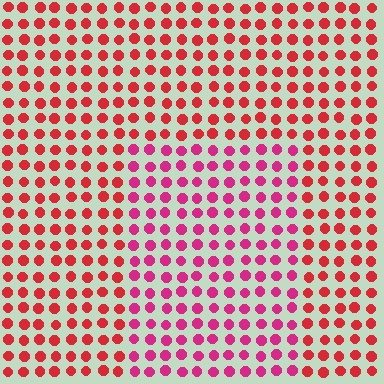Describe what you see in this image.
The image is filled with small red elements in a uniform arrangement. A rectangle-shaped region is visible where the elements are tinted to a slightly different hue, forming a subtle color boundary.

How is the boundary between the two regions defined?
The boundary is defined purely by a slight shift in hue (about 28 degrees). Spacing, size, and orientation are identical on both sides.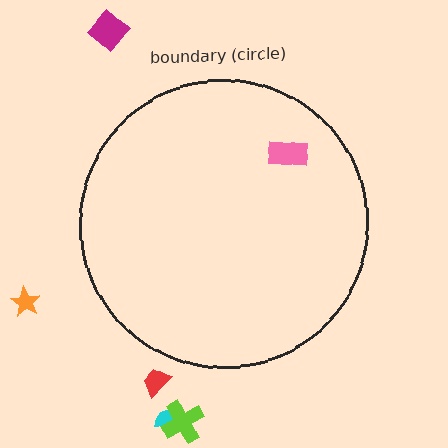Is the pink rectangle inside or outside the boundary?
Inside.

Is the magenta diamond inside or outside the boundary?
Outside.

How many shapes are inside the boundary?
1 inside, 5 outside.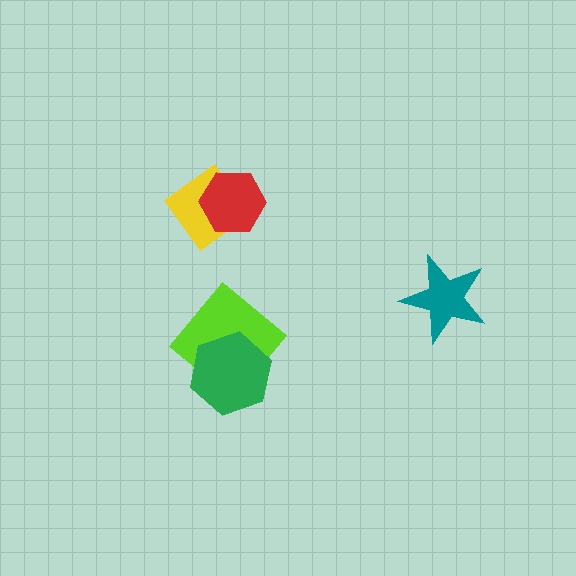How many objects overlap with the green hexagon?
1 object overlaps with the green hexagon.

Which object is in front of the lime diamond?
The green hexagon is in front of the lime diamond.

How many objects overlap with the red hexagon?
1 object overlaps with the red hexagon.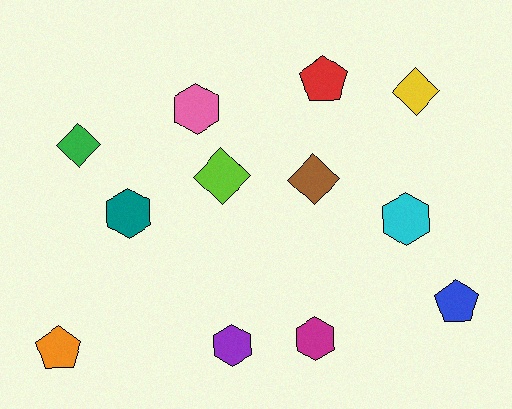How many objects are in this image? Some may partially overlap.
There are 12 objects.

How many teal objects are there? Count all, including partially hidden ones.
There is 1 teal object.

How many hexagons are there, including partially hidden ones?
There are 5 hexagons.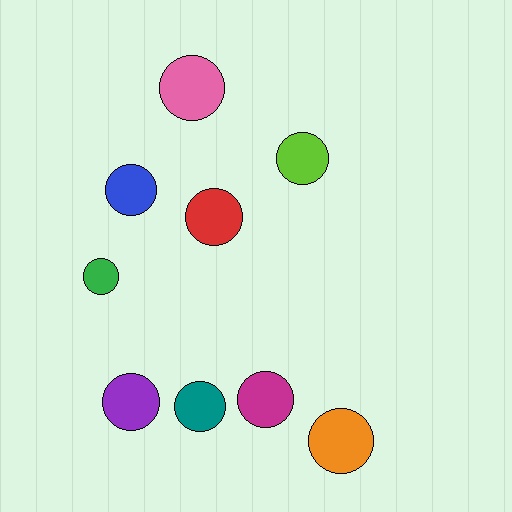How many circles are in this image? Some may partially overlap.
There are 9 circles.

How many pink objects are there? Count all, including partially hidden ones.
There is 1 pink object.